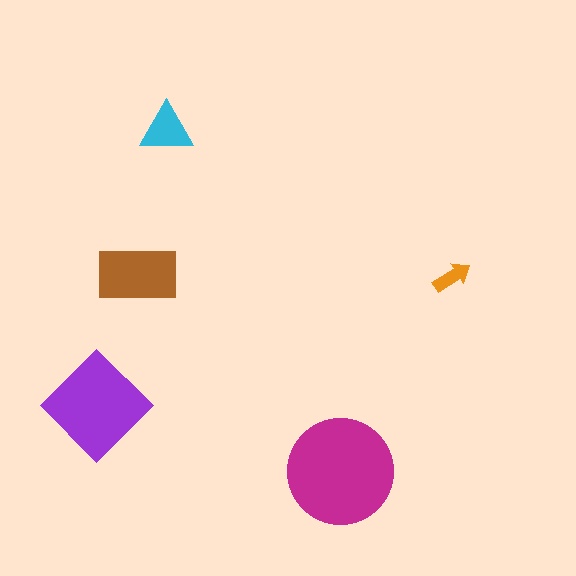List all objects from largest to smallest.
The magenta circle, the purple diamond, the brown rectangle, the cyan triangle, the orange arrow.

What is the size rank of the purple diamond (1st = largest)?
2nd.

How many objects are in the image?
There are 5 objects in the image.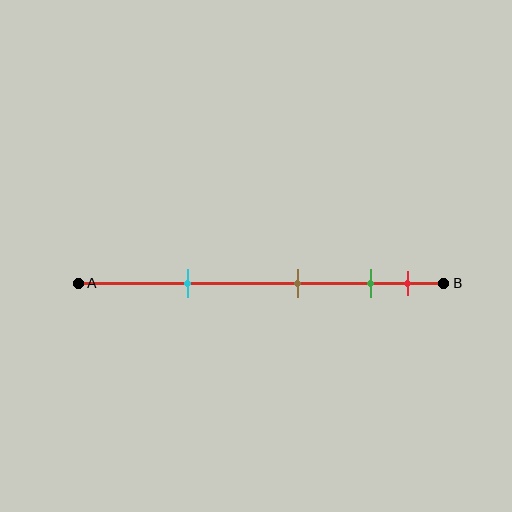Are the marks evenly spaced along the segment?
No, the marks are not evenly spaced.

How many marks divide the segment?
There are 4 marks dividing the segment.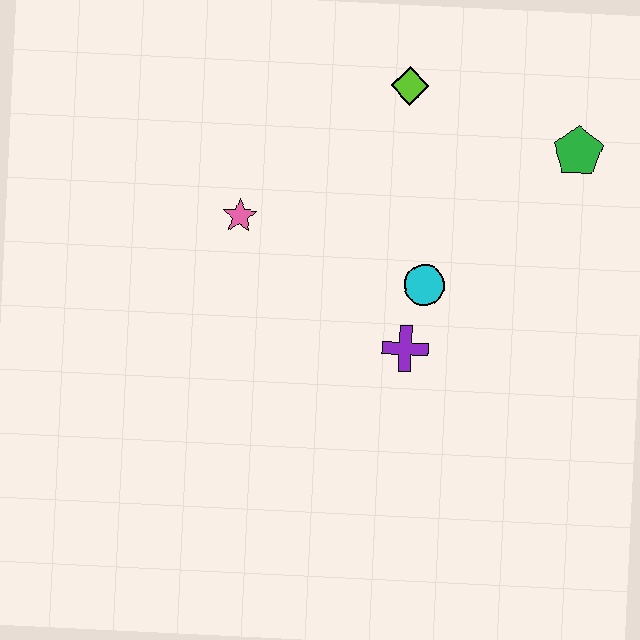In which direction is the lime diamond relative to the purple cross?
The lime diamond is above the purple cross.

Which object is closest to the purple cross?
The cyan circle is closest to the purple cross.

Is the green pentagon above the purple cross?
Yes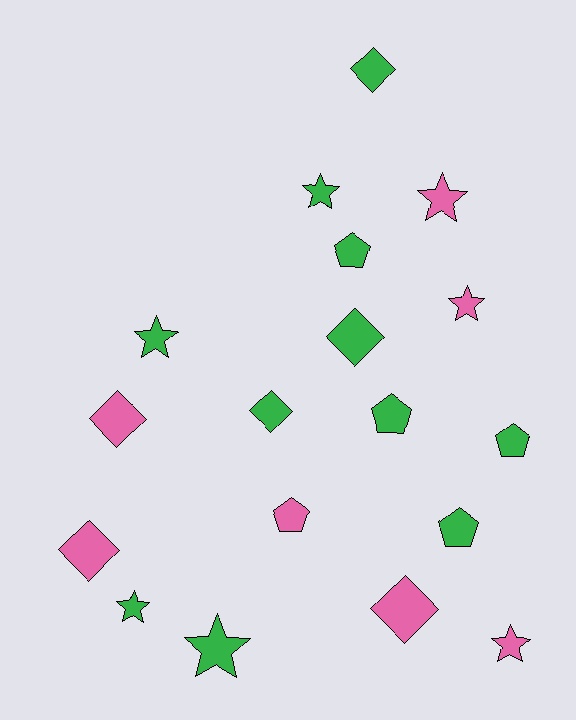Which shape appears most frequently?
Star, with 7 objects.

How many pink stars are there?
There are 3 pink stars.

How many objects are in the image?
There are 18 objects.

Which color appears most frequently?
Green, with 11 objects.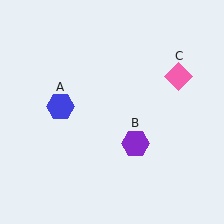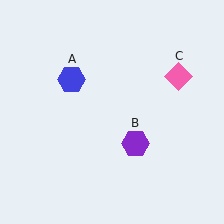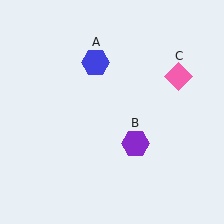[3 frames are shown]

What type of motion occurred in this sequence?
The blue hexagon (object A) rotated clockwise around the center of the scene.